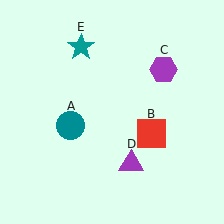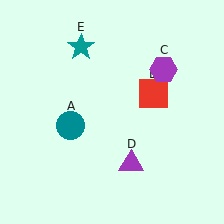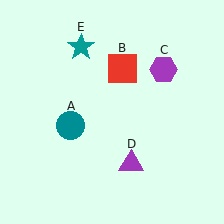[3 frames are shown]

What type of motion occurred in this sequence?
The red square (object B) rotated counterclockwise around the center of the scene.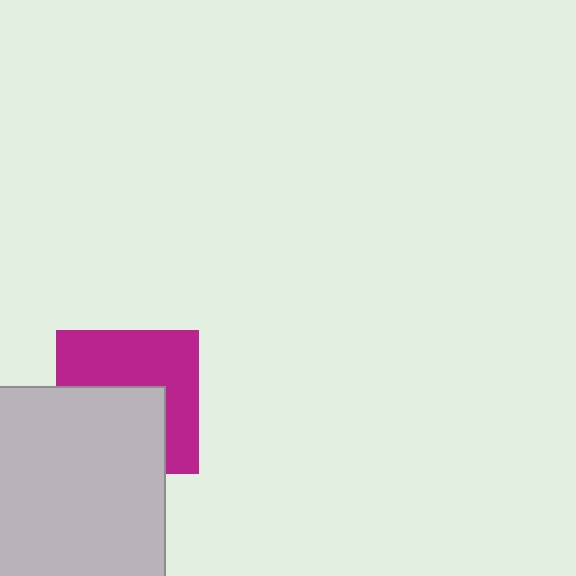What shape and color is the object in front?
The object in front is a light gray square.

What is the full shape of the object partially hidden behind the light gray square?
The partially hidden object is a magenta square.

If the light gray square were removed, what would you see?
You would see the complete magenta square.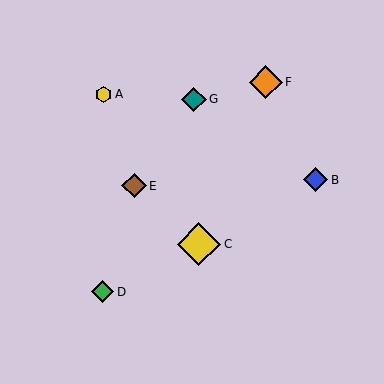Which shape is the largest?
The yellow diamond (labeled C) is the largest.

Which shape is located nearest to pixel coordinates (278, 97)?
The orange diamond (labeled F) at (266, 82) is nearest to that location.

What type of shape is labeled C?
Shape C is a yellow diamond.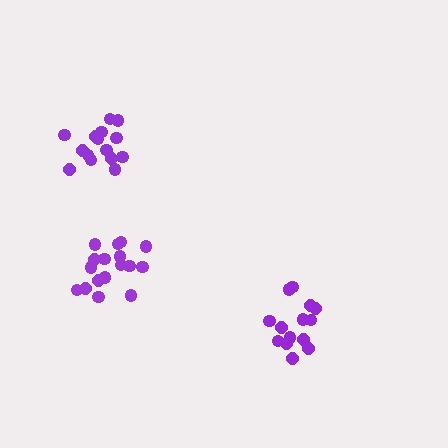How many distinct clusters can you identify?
There are 3 distinct clusters.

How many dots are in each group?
Group 1: 16 dots, Group 2: 17 dots, Group 3: 14 dots (47 total).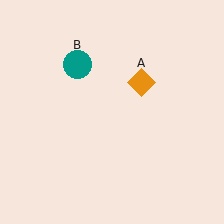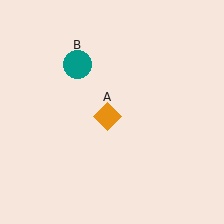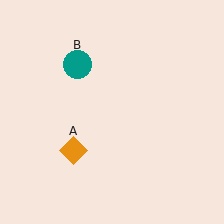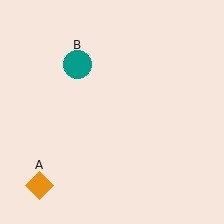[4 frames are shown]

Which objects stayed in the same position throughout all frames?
Teal circle (object B) remained stationary.